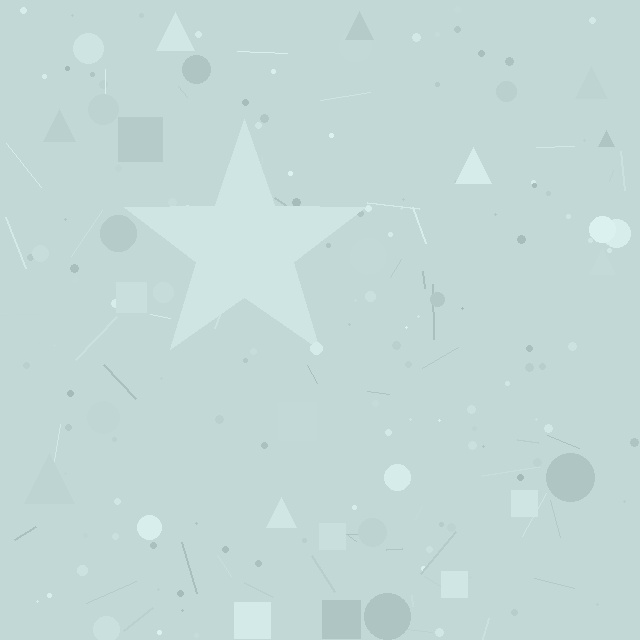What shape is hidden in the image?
A star is hidden in the image.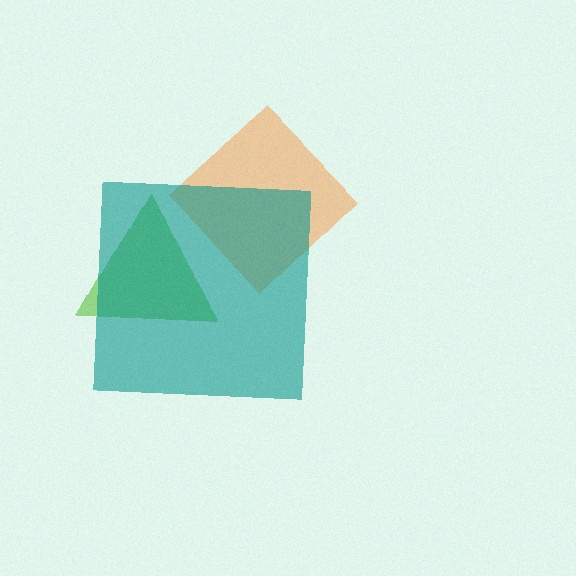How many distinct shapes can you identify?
There are 3 distinct shapes: a lime triangle, an orange diamond, a teal square.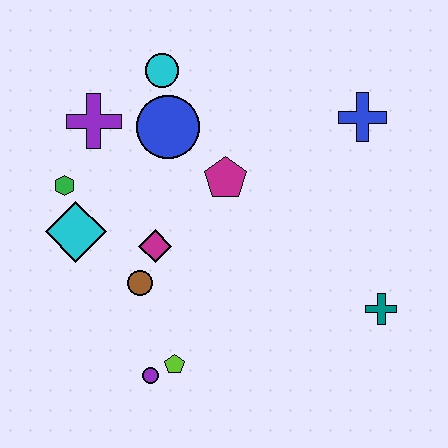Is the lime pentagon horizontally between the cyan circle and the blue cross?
Yes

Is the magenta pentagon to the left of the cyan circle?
No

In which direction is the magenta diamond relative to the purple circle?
The magenta diamond is above the purple circle.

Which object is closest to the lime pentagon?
The purple circle is closest to the lime pentagon.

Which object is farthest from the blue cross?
The purple circle is farthest from the blue cross.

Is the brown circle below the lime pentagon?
No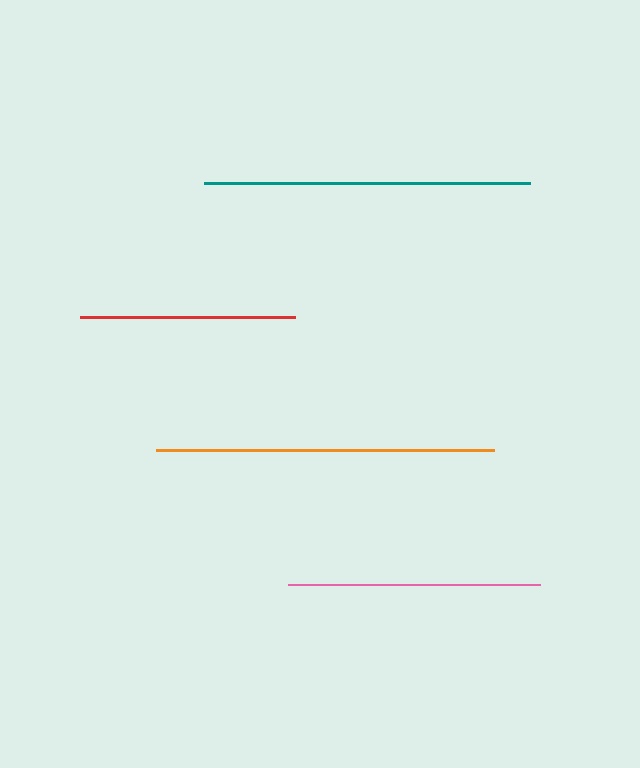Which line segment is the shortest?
The red line is the shortest at approximately 215 pixels.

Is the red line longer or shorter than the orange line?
The orange line is longer than the red line.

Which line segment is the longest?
The orange line is the longest at approximately 338 pixels.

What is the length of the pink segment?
The pink segment is approximately 252 pixels long.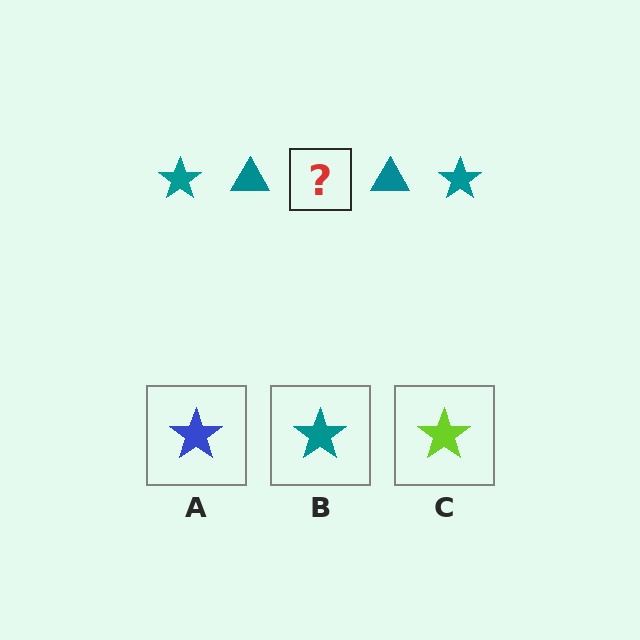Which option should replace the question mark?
Option B.